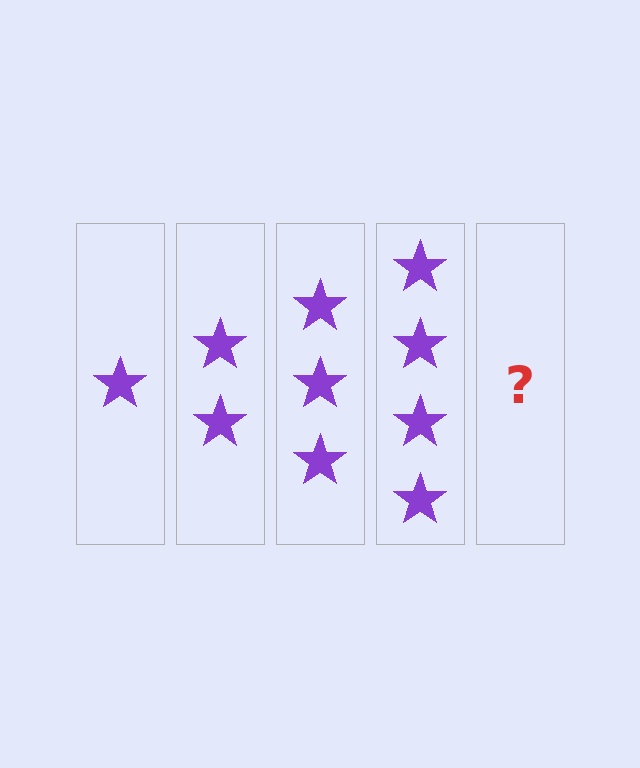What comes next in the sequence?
The next element should be 5 stars.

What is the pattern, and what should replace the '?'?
The pattern is that each step adds one more star. The '?' should be 5 stars.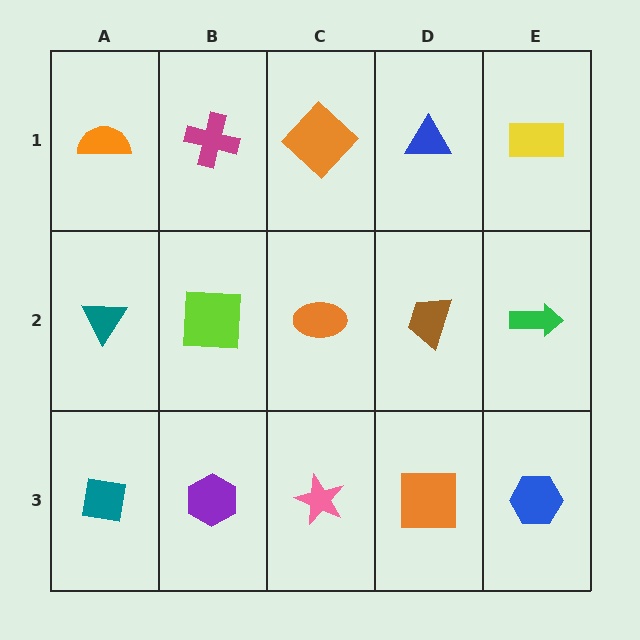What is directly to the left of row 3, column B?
A teal square.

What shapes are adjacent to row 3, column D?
A brown trapezoid (row 2, column D), a pink star (row 3, column C), a blue hexagon (row 3, column E).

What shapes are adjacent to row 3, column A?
A teal triangle (row 2, column A), a purple hexagon (row 3, column B).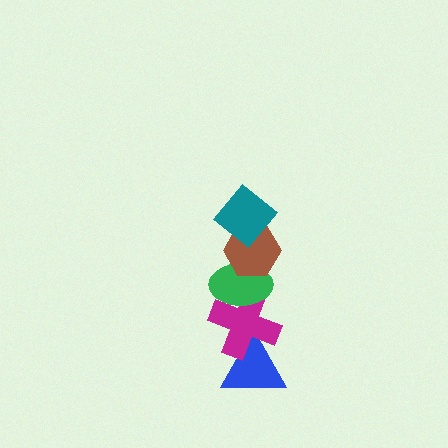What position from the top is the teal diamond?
The teal diamond is 1st from the top.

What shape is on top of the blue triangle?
The magenta cross is on top of the blue triangle.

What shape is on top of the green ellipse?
The brown hexagon is on top of the green ellipse.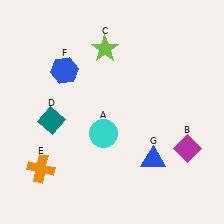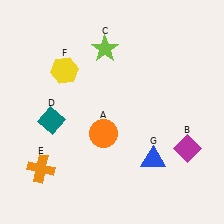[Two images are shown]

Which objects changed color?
A changed from cyan to orange. F changed from blue to yellow.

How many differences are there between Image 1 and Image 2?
There are 2 differences between the two images.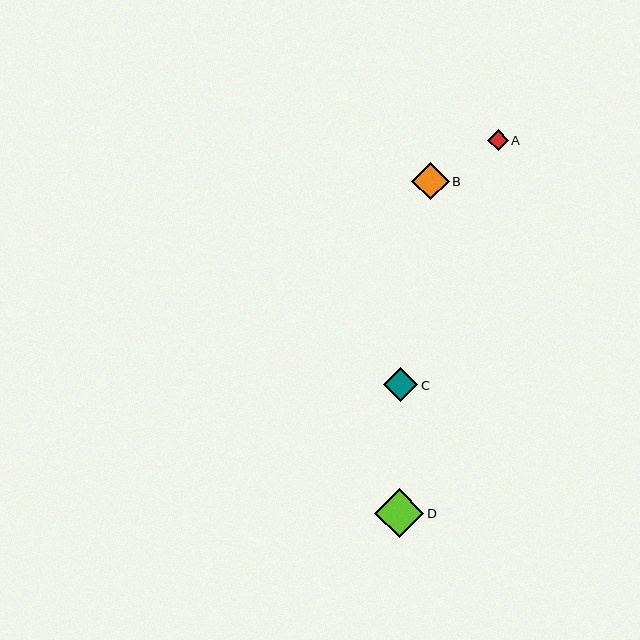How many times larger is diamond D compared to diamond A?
Diamond D is approximately 2.4 times the size of diamond A.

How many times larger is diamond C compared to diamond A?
Diamond C is approximately 1.7 times the size of diamond A.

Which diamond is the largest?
Diamond D is the largest with a size of approximately 49 pixels.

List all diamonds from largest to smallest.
From largest to smallest: D, B, C, A.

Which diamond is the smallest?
Diamond A is the smallest with a size of approximately 20 pixels.